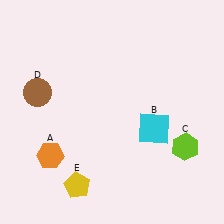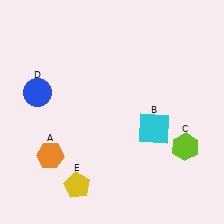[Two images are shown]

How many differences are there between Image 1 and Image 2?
There is 1 difference between the two images.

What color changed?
The circle (D) changed from brown in Image 1 to blue in Image 2.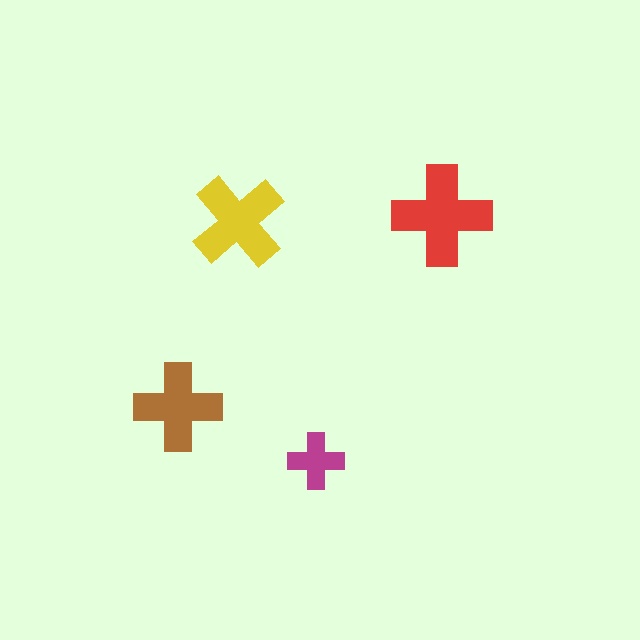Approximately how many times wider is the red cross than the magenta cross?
About 2 times wider.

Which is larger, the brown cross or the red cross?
The red one.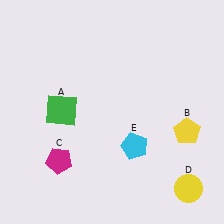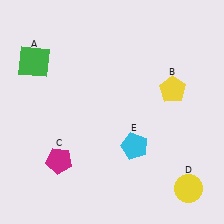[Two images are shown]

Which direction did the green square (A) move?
The green square (A) moved up.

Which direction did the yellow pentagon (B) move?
The yellow pentagon (B) moved up.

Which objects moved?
The objects that moved are: the green square (A), the yellow pentagon (B).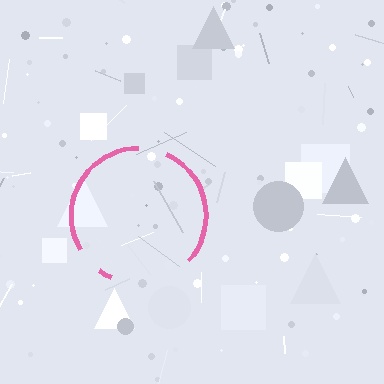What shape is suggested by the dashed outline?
The dashed outline suggests a circle.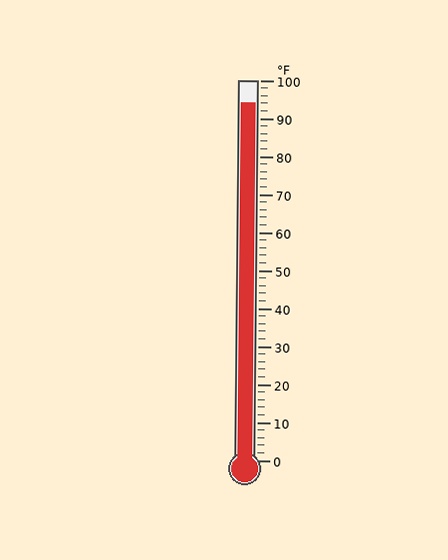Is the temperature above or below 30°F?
The temperature is above 30°F.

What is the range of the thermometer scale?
The thermometer scale ranges from 0°F to 100°F.